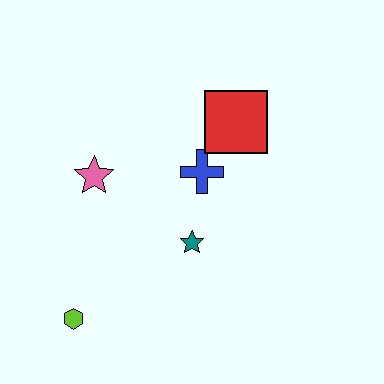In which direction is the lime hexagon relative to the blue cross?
The lime hexagon is below the blue cross.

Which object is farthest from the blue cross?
The lime hexagon is farthest from the blue cross.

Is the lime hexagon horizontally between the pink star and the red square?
No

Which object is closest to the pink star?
The blue cross is closest to the pink star.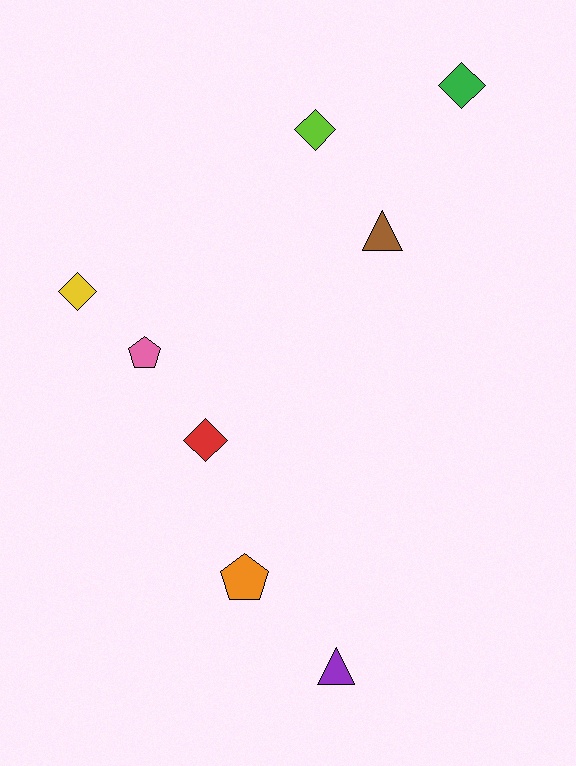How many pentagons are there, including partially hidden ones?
There are 2 pentagons.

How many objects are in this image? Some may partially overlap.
There are 8 objects.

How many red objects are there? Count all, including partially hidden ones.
There is 1 red object.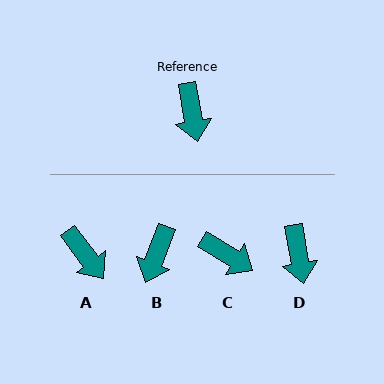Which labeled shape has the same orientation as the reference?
D.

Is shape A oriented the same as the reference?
No, it is off by about 27 degrees.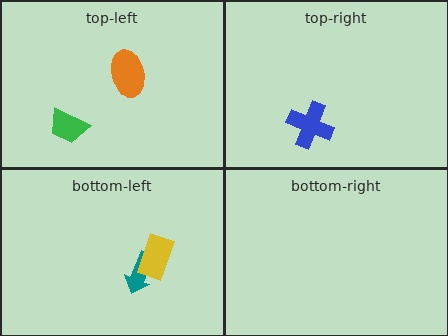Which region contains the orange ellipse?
The top-left region.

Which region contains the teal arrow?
The bottom-left region.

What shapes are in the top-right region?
The blue cross.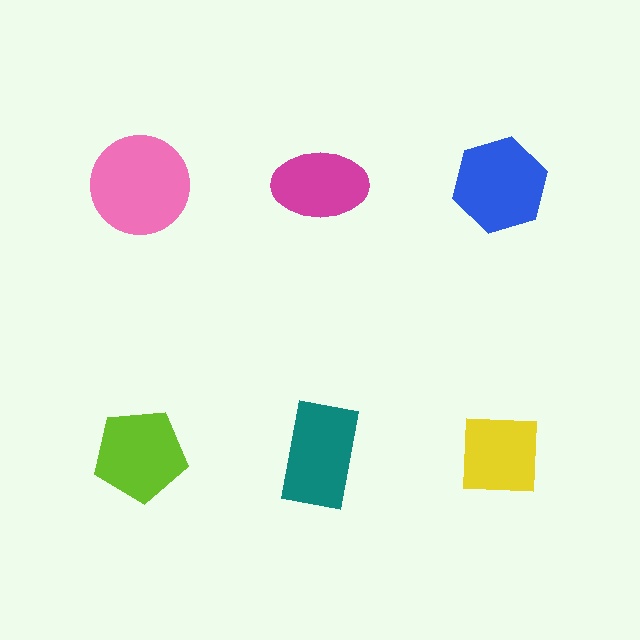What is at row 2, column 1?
A lime pentagon.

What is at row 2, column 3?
A yellow square.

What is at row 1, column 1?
A pink circle.